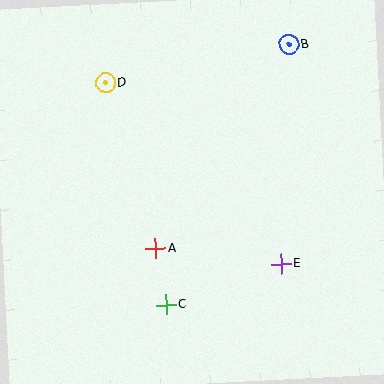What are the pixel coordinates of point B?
Point B is at (289, 44).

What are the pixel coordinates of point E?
Point E is at (281, 264).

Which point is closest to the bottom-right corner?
Point E is closest to the bottom-right corner.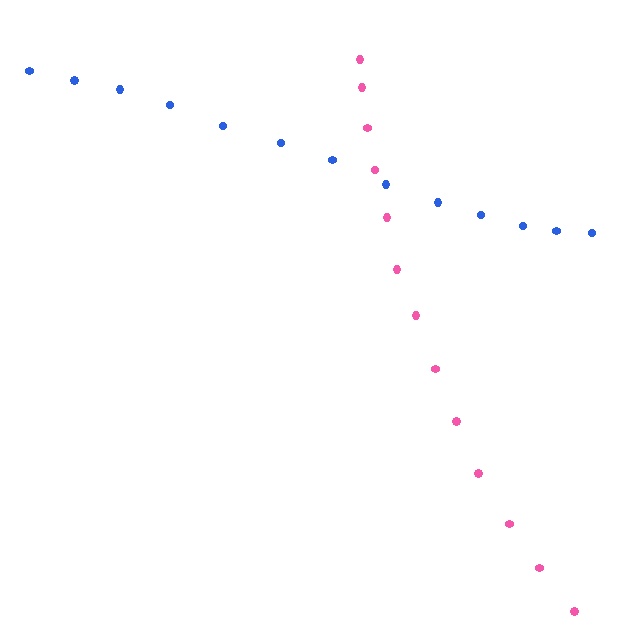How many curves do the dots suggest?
There are 2 distinct paths.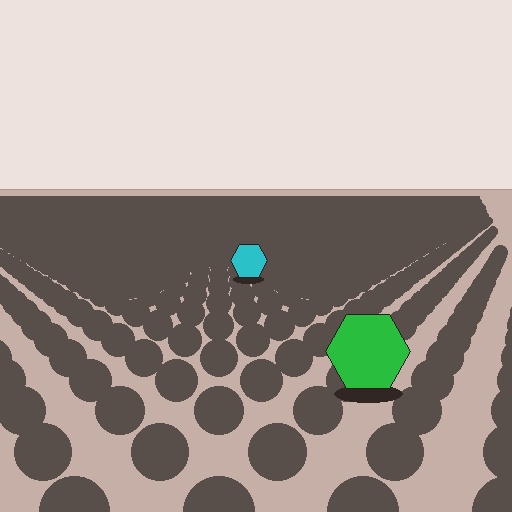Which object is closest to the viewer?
The green hexagon is closest. The texture marks near it are larger and more spread out.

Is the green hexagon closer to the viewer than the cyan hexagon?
Yes. The green hexagon is closer — you can tell from the texture gradient: the ground texture is coarser near it.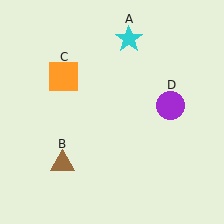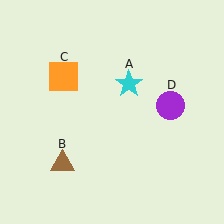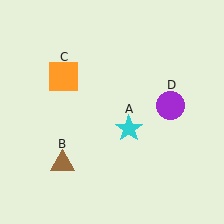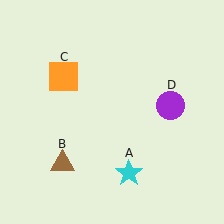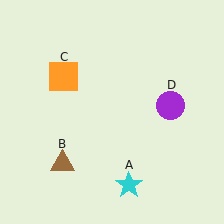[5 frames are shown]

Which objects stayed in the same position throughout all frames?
Brown triangle (object B) and orange square (object C) and purple circle (object D) remained stationary.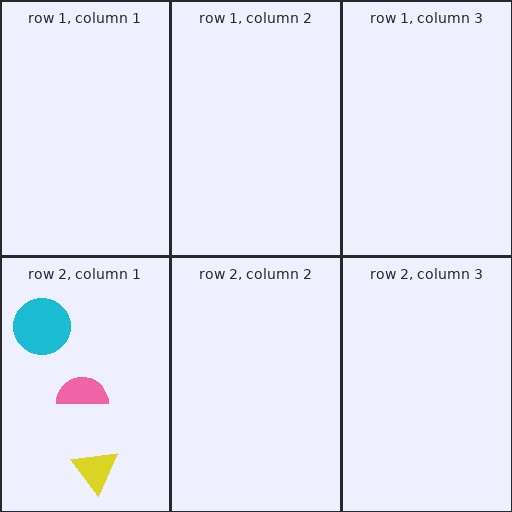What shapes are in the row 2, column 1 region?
The yellow triangle, the cyan circle, the pink semicircle.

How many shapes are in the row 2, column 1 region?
3.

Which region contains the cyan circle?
The row 2, column 1 region.